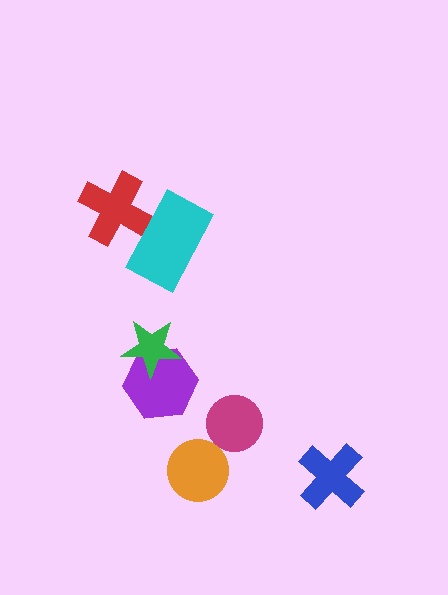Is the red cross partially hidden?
Yes, it is partially covered by another shape.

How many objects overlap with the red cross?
1 object overlaps with the red cross.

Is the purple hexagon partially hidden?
Yes, it is partially covered by another shape.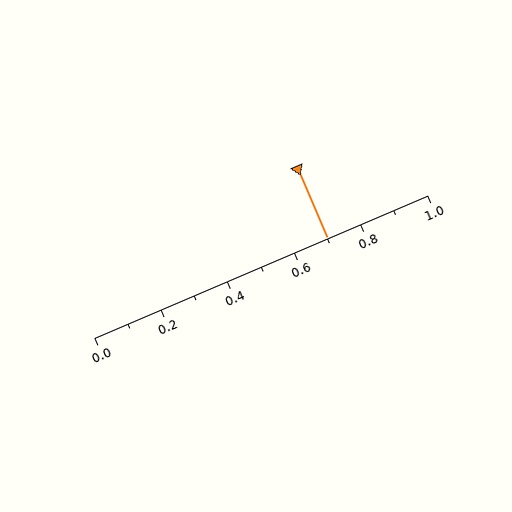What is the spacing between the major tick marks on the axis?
The major ticks are spaced 0.2 apart.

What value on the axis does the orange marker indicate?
The marker indicates approximately 0.7.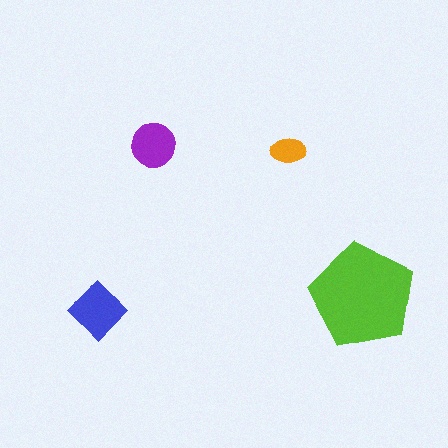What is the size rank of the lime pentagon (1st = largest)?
1st.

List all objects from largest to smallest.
The lime pentagon, the blue diamond, the purple circle, the orange ellipse.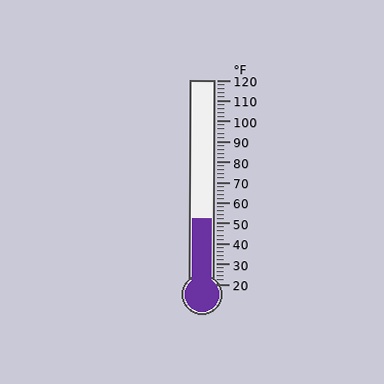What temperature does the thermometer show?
The thermometer shows approximately 52°F.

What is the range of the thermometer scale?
The thermometer scale ranges from 20°F to 120°F.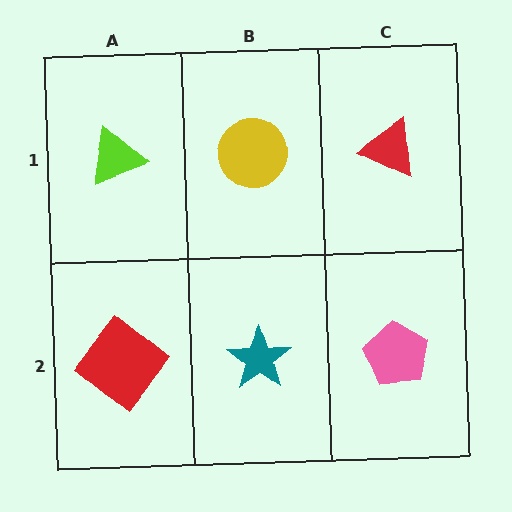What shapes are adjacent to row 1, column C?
A pink pentagon (row 2, column C), a yellow circle (row 1, column B).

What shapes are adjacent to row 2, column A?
A lime triangle (row 1, column A), a teal star (row 2, column B).